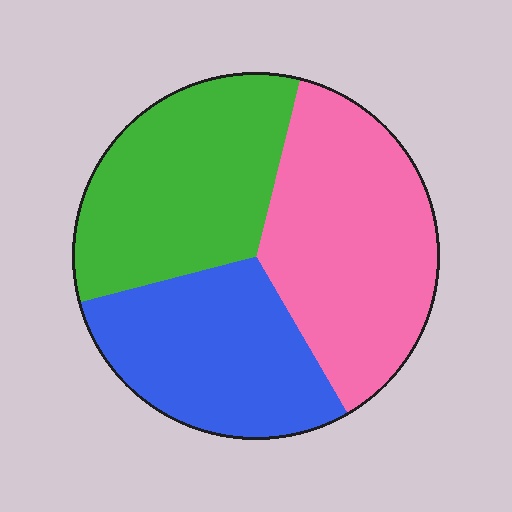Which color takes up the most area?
Pink, at roughly 40%.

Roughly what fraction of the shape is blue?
Blue takes up between a sixth and a third of the shape.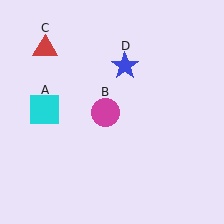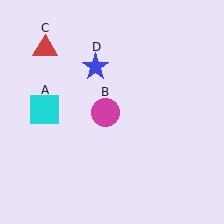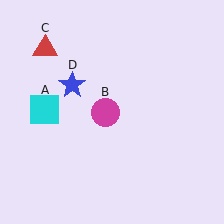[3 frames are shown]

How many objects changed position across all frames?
1 object changed position: blue star (object D).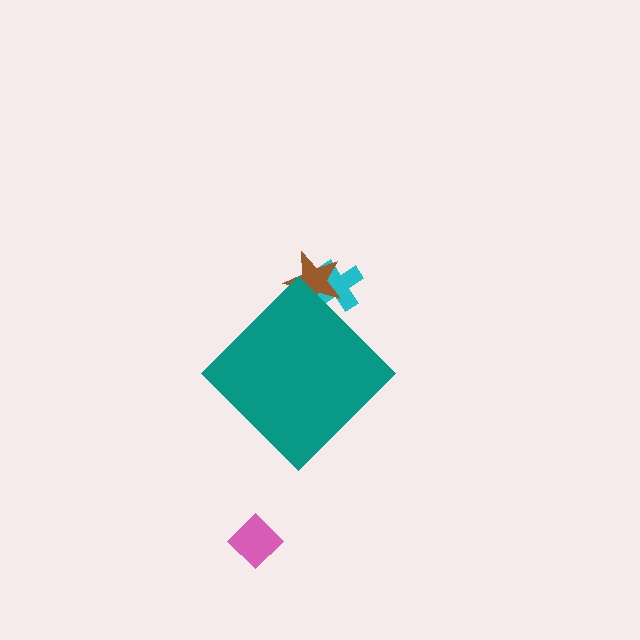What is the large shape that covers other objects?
A teal diamond.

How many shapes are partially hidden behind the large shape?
2 shapes are partially hidden.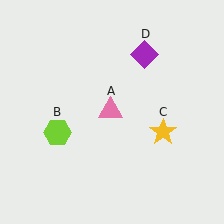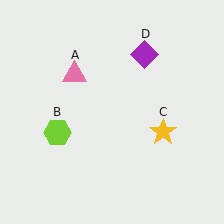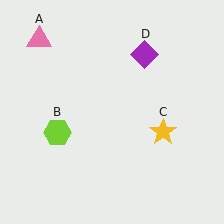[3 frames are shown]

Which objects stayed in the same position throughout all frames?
Lime hexagon (object B) and yellow star (object C) and purple diamond (object D) remained stationary.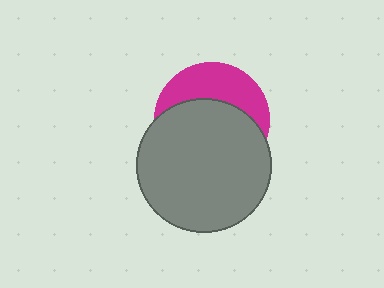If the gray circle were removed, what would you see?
You would see the complete magenta circle.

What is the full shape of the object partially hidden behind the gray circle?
The partially hidden object is a magenta circle.